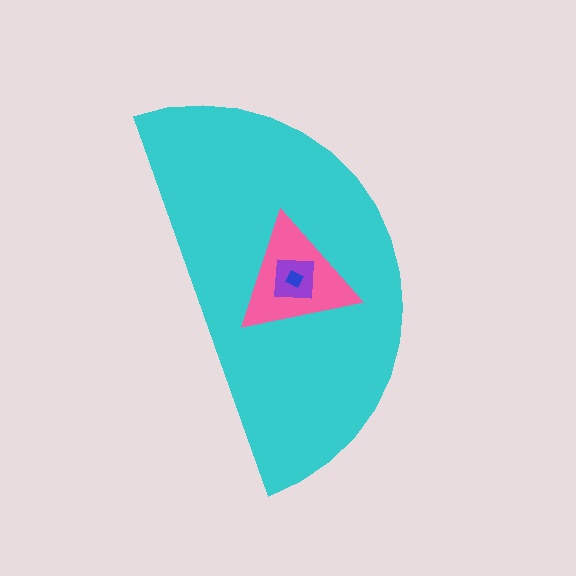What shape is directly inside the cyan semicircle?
The pink triangle.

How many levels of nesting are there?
4.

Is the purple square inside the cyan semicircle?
Yes.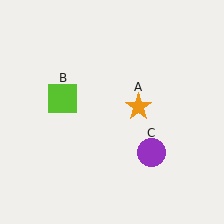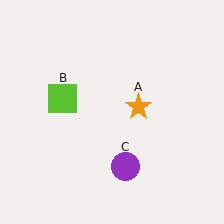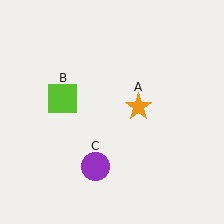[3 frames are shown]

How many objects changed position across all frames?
1 object changed position: purple circle (object C).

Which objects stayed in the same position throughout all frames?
Orange star (object A) and lime square (object B) remained stationary.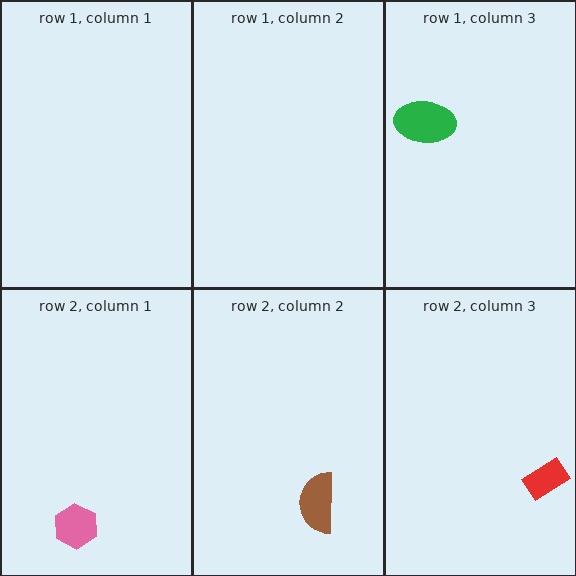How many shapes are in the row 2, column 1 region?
1.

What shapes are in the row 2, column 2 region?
The brown semicircle.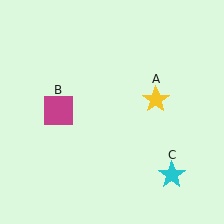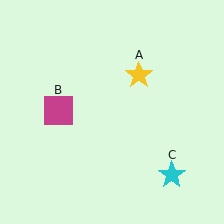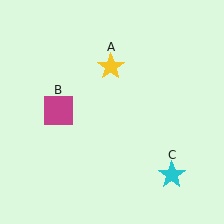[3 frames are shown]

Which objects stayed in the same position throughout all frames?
Magenta square (object B) and cyan star (object C) remained stationary.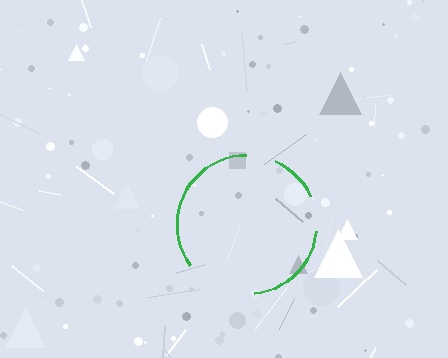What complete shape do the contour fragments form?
The contour fragments form a circle.